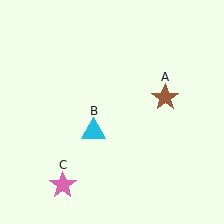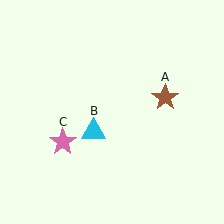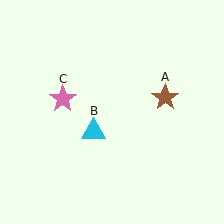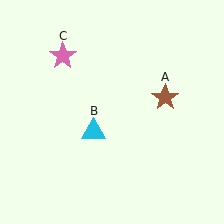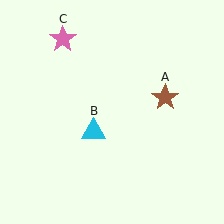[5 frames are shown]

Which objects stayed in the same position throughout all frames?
Brown star (object A) and cyan triangle (object B) remained stationary.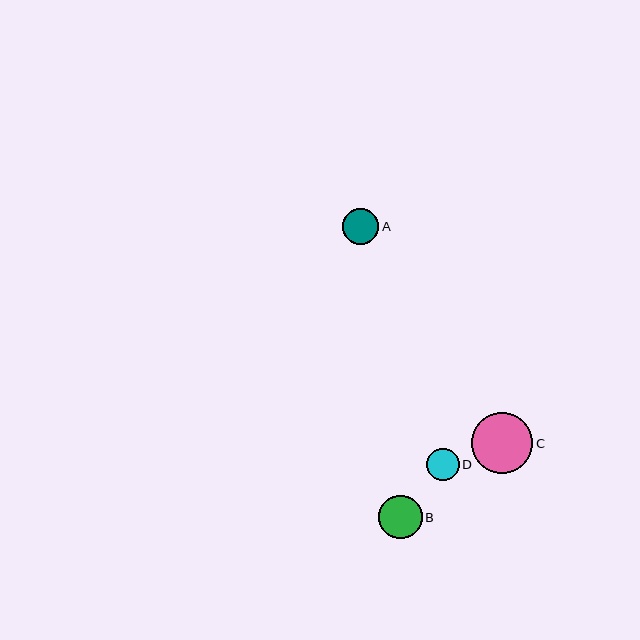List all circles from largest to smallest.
From largest to smallest: C, B, A, D.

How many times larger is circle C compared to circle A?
Circle C is approximately 1.7 times the size of circle A.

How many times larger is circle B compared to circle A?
Circle B is approximately 1.2 times the size of circle A.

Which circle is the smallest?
Circle D is the smallest with a size of approximately 32 pixels.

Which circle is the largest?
Circle C is the largest with a size of approximately 61 pixels.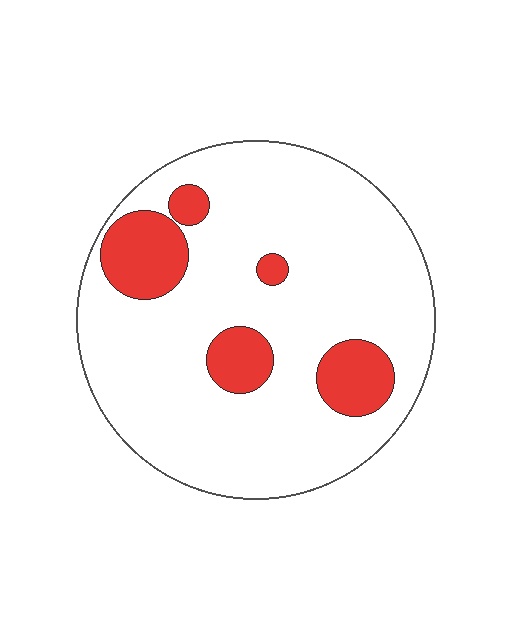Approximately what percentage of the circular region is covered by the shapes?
Approximately 15%.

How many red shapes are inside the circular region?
5.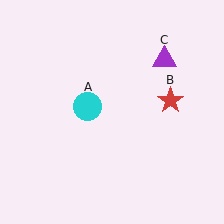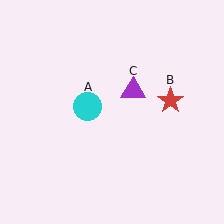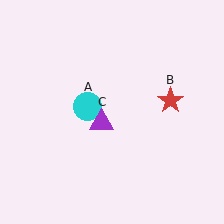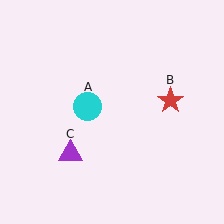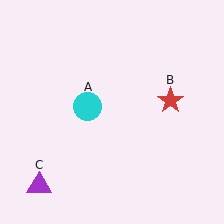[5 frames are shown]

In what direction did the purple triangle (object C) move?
The purple triangle (object C) moved down and to the left.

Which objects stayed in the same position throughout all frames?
Cyan circle (object A) and red star (object B) remained stationary.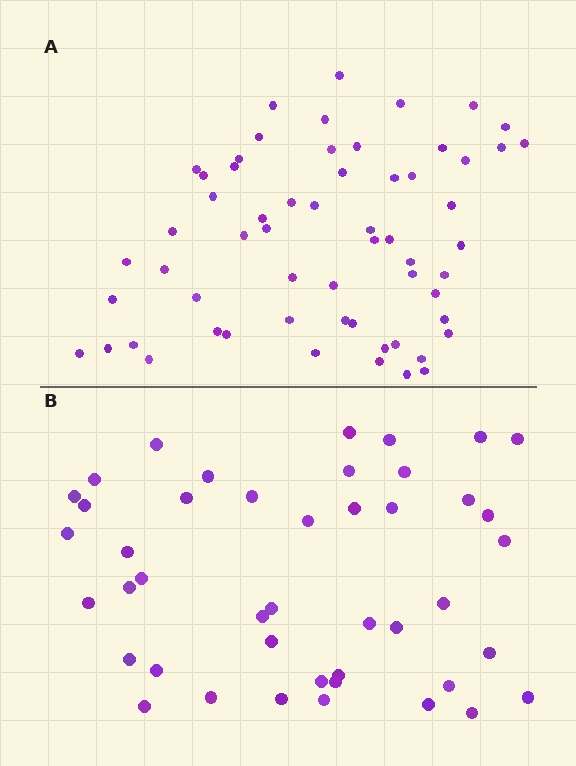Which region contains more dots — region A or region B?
Region A (the top region) has more dots.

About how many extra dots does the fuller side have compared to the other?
Region A has approximately 15 more dots than region B.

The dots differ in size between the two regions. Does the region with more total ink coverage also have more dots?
No. Region B has more total ink coverage because its dots are larger, but region A actually contains more individual dots. Total area can be misleading — the number of items is what matters here.